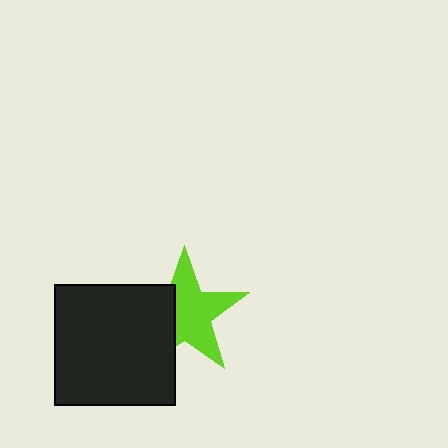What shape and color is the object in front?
The object in front is a black square.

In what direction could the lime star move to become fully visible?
The lime star could move right. That would shift it out from behind the black square entirely.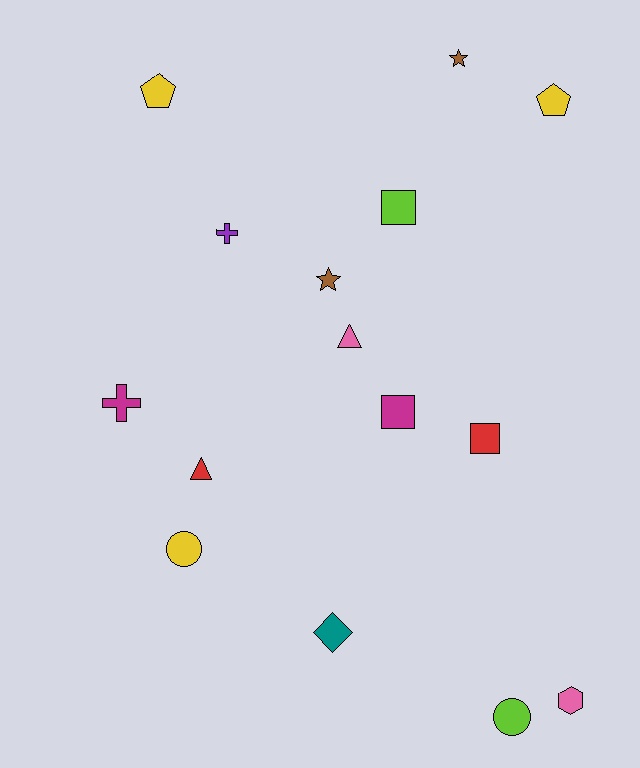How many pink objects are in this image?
There are 2 pink objects.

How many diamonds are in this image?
There is 1 diamond.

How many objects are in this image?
There are 15 objects.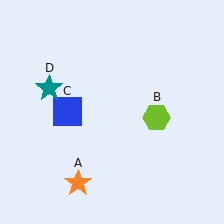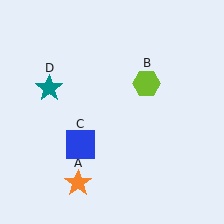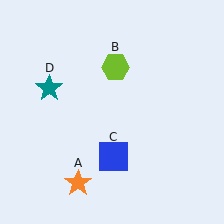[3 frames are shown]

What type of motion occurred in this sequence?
The lime hexagon (object B), blue square (object C) rotated counterclockwise around the center of the scene.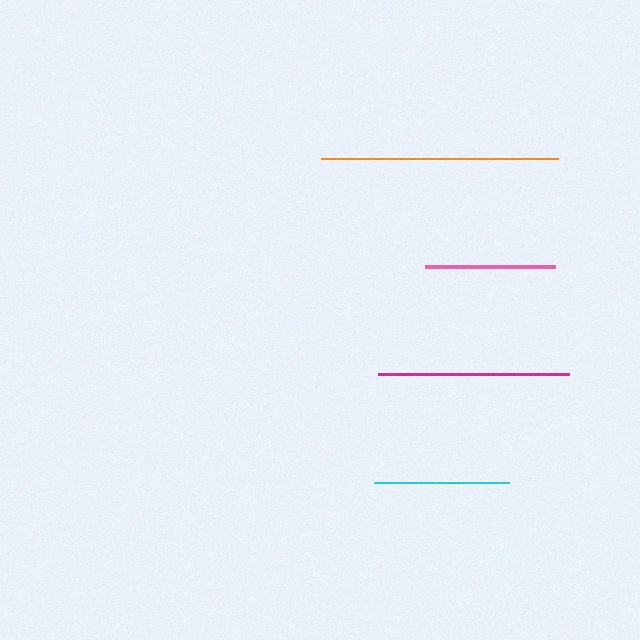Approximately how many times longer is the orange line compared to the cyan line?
The orange line is approximately 1.7 times the length of the cyan line.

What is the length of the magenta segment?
The magenta segment is approximately 191 pixels long.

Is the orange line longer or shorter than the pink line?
The orange line is longer than the pink line.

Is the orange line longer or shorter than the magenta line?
The orange line is longer than the magenta line.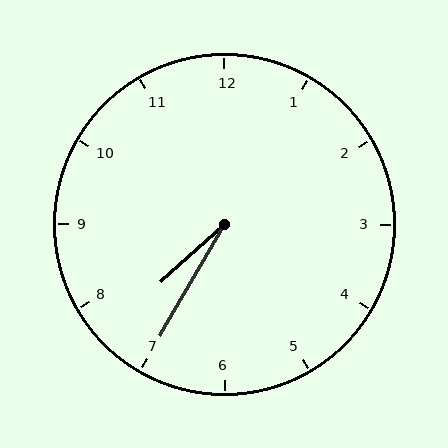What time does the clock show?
7:35.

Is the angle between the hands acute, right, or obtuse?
It is acute.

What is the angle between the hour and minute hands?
Approximately 18 degrees.